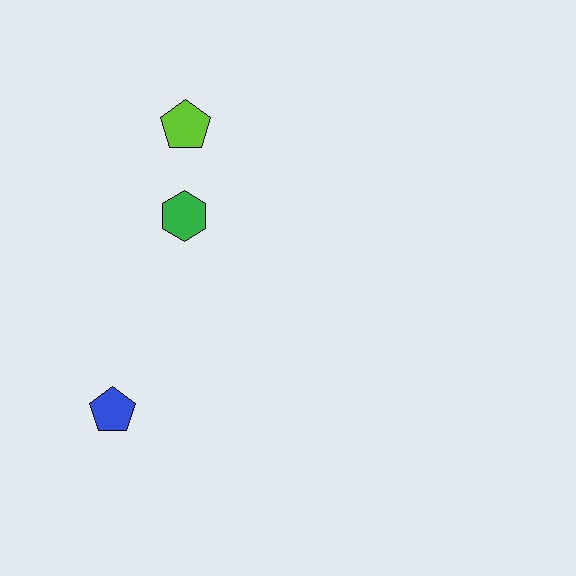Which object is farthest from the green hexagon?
The blue pentagon is farthest from the green hexagon.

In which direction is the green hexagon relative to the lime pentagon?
The green hexagon is below the lime pentagon.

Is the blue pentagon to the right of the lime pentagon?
No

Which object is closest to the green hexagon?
The lime pentagon is closest to the green hexagon.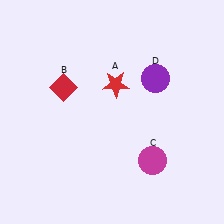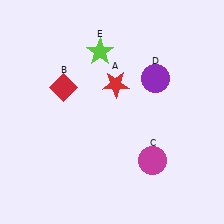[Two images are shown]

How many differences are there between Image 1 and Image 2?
There is 1 difference between the two images.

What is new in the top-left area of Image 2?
A lime star (E) was added in the top-left area of Image 2.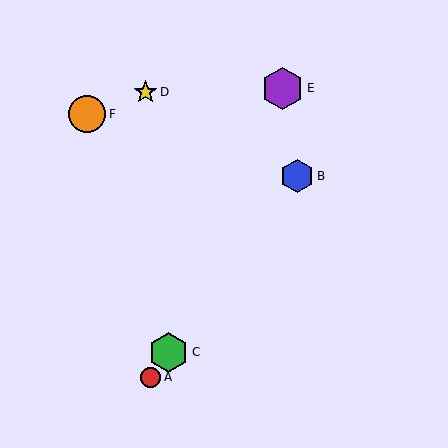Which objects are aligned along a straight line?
Objects A, B, C are aligned along a straight line.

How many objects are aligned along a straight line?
3 objects (A, B, C) are aligned along a straight line.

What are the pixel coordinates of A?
Object A is at (151, 377).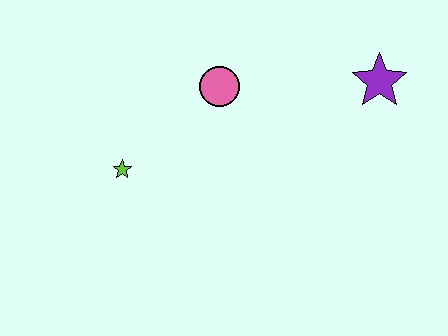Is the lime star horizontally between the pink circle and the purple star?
No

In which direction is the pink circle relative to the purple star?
The pink circle is to the left of the purple star.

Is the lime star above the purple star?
No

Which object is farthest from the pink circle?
The purple star is farthest from the pink circle.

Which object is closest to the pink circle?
The lime star is closest to the pink circle.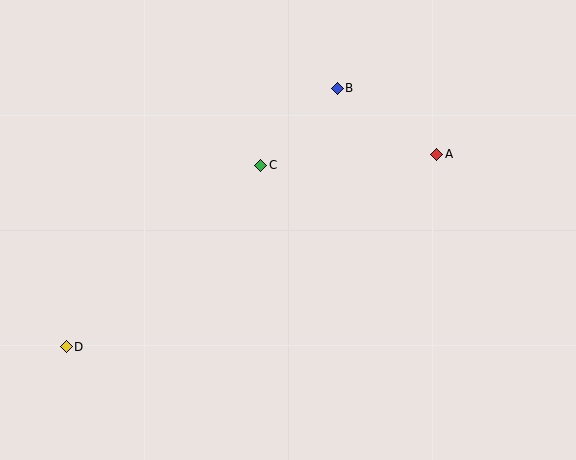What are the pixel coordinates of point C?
Point C is at (261, 165).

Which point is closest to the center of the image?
Point C at (261, 165) is closest to the center.